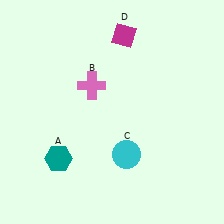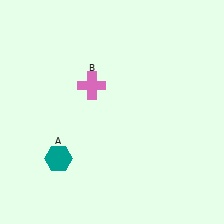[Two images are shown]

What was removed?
The magenta diamond (D), the cyan circle (C) were removed in Image 2.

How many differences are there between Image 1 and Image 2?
There are 2 differences between the two images.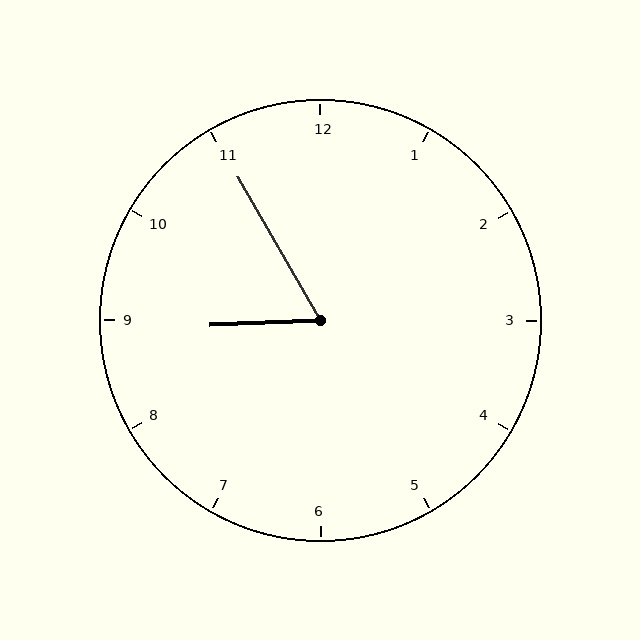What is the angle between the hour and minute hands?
Approximately 62 degrees.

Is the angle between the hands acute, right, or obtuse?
It is acute.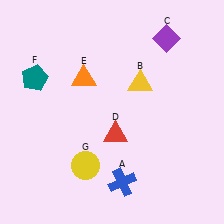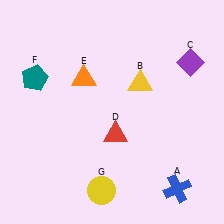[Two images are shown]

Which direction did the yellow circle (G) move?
The yellow circle (G) moved down.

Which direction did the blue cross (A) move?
The blue cross (A) moved right.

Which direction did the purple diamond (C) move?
The purple diamond (C) moved down.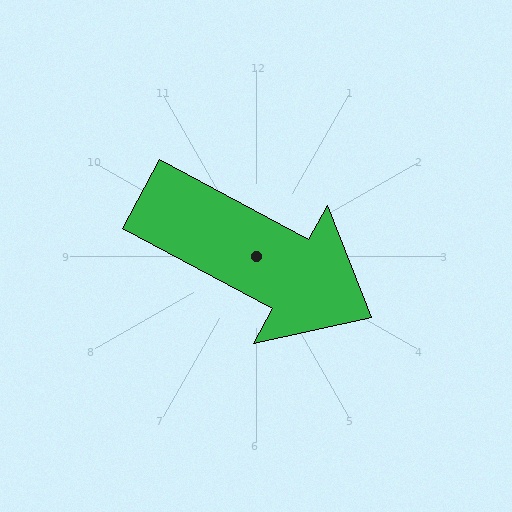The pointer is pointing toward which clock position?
Roughly 4 o'clock.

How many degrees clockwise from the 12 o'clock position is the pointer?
Approximately 118 degrees.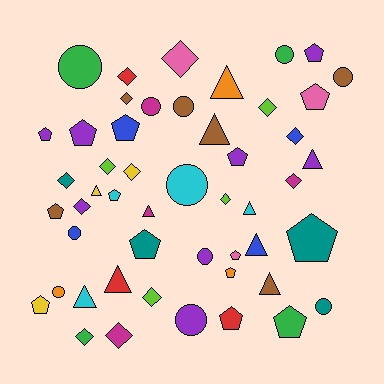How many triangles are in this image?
There are 10 triangles.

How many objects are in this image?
There are 50 objects.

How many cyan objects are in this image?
There are 4 cyan objects.